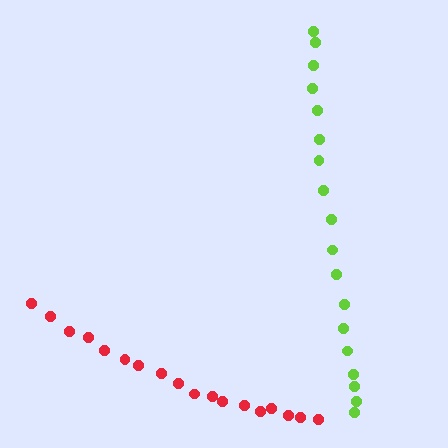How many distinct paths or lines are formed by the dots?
There are 2 distinct paths.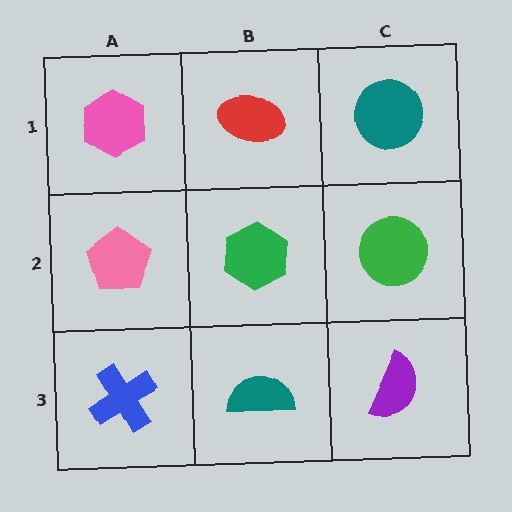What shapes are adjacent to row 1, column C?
A green circle (row 2, column C), a red ellipse (row 1, column B).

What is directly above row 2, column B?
A red ellipse.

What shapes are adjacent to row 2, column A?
A pink hexagon (row 1, column A), a blue cross (row 3, column A), a green hexagon (row 2, column B).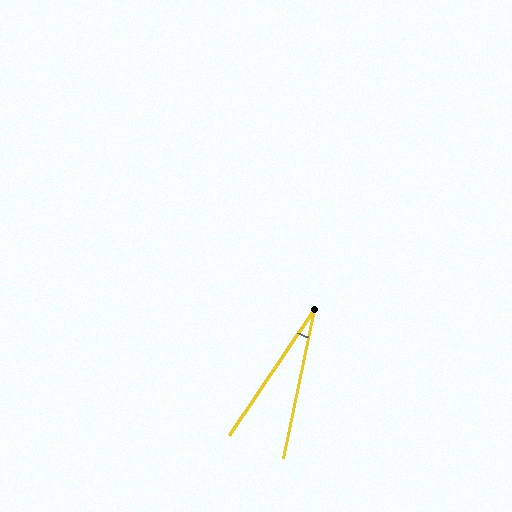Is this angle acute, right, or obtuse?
It is acute.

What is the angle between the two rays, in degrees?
Approximately 22 degrees.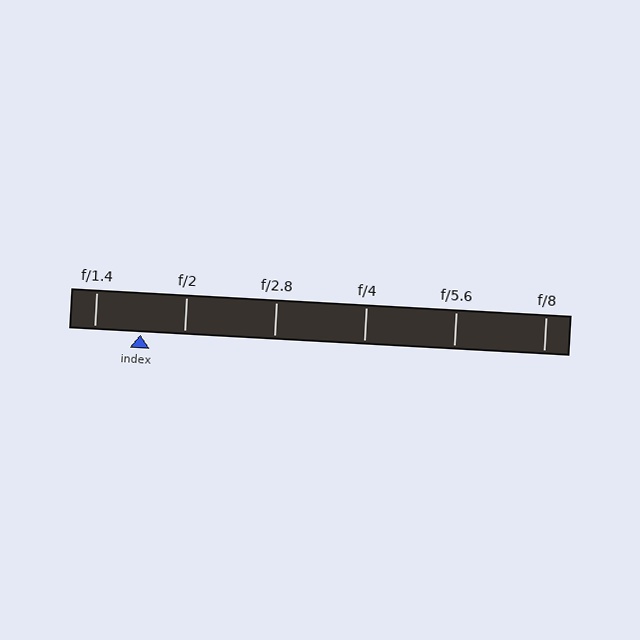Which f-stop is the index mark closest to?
The index mark is closest to f/2.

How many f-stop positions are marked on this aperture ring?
There are 6 f-stop positions marked.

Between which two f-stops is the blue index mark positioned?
The index mark is between f/1.4 and f/2.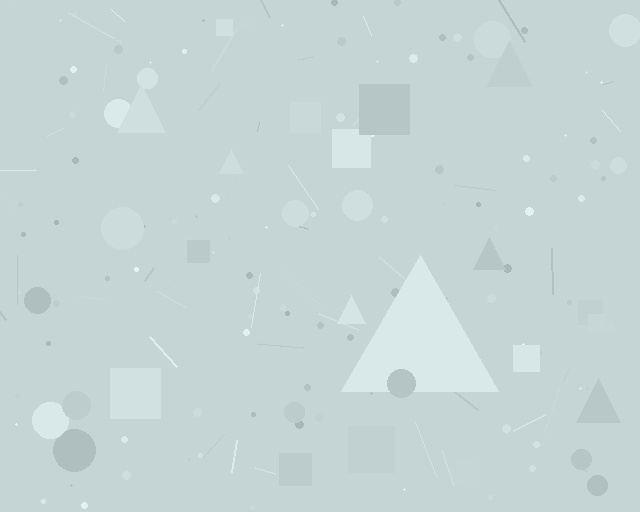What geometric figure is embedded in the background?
A triangle is embedded in the background.